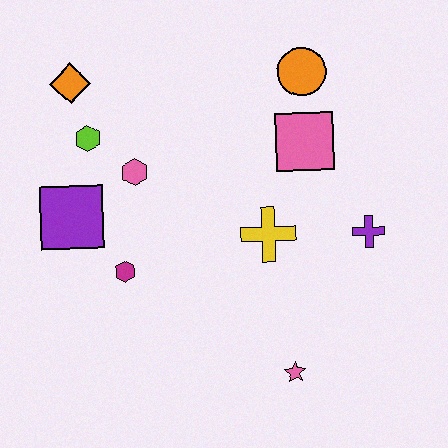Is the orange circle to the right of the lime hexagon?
Yes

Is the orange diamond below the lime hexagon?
No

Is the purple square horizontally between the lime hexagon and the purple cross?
No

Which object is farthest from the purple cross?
The orange diamond is farthest from the purple cross.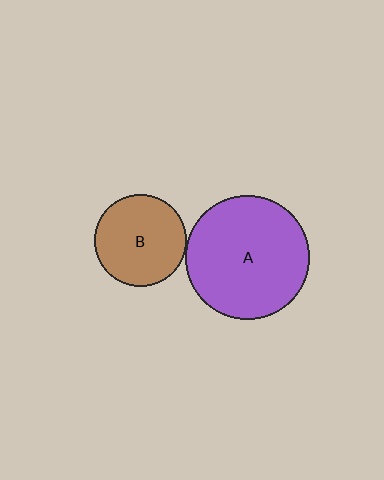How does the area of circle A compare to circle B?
Approximately 1.8 times.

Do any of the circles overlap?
No, none of the circles overlap.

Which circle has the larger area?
Circle A (purple).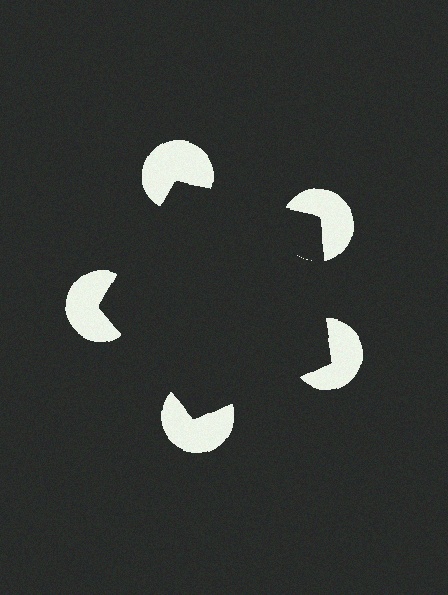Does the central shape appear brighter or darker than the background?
It typically appears slightly darker than the background, even though no actual brightness change is drawn.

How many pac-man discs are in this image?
There are 5 — one at each vertex of the illusory pentagon.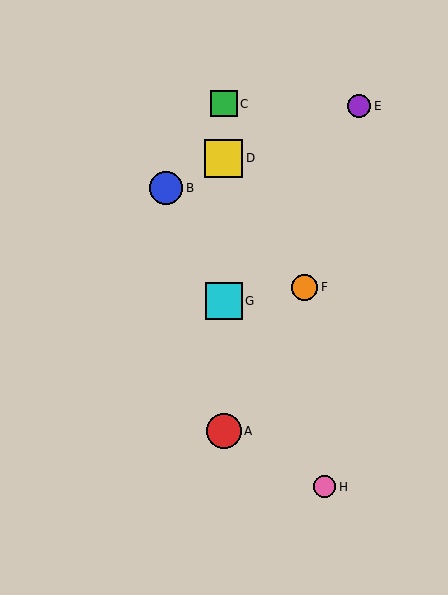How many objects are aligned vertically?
4 objects (A, C, D, G) are aligned vertically.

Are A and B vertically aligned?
No, A is at x≈224 and B is at x≈166.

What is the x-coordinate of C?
Object C is at x≈224.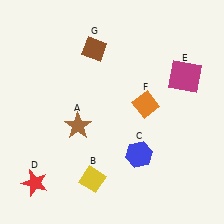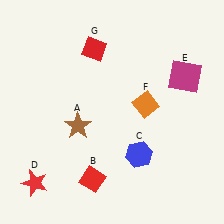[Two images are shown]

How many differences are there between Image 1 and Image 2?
There are 2 differences between the two images.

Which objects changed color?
B changed from yellow to red. G changed from brown to red.